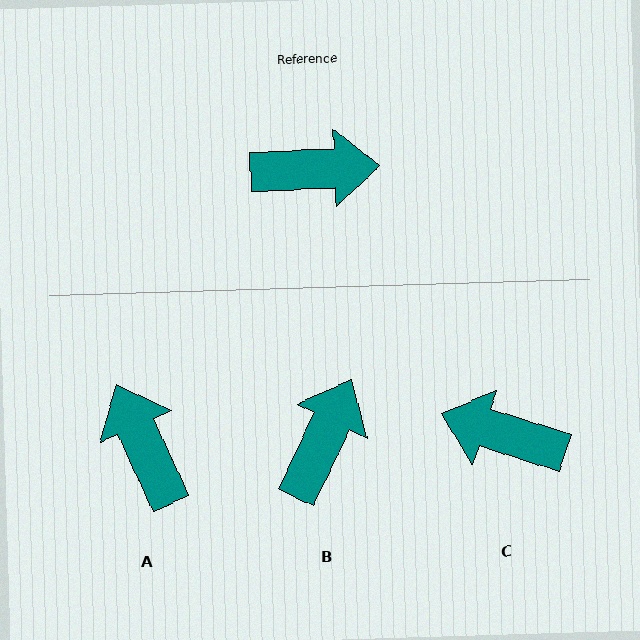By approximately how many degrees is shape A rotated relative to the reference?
Approximately 112 degrees counter-clockwise.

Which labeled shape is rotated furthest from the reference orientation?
C, about 160 degrees away.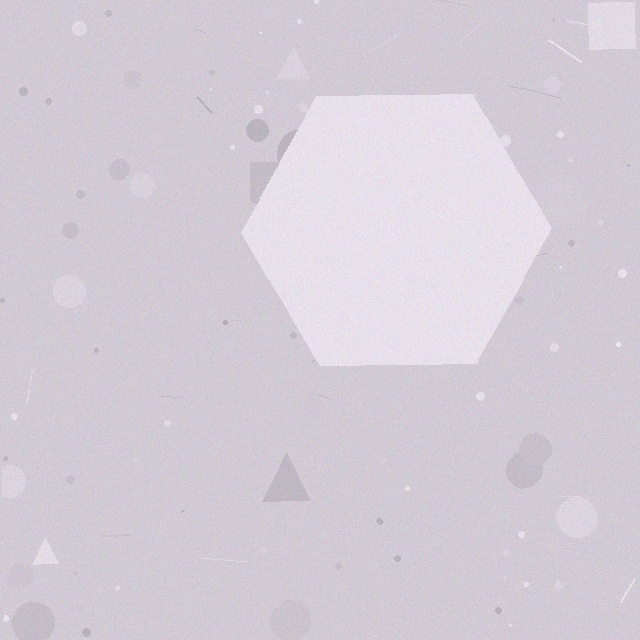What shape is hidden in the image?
A hexagon is hidden in the image.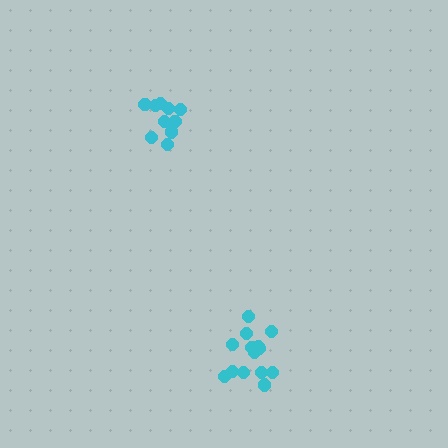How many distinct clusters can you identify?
There are 2 distinct clusters.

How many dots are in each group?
Group 1: 14 dots, Group 2: 10 dots (24 total).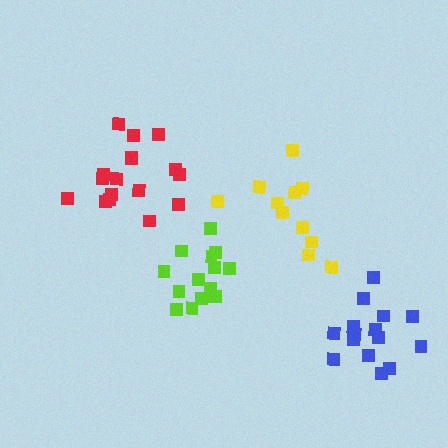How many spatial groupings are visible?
There are 4 spatial groupings.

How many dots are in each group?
Group 1: 11 dots, Group 2: 15 dots, Group 3: 15 dots, Group 4: 17 dots (58 total).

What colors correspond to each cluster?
The clusters are colored: yellow, blue, lime, red.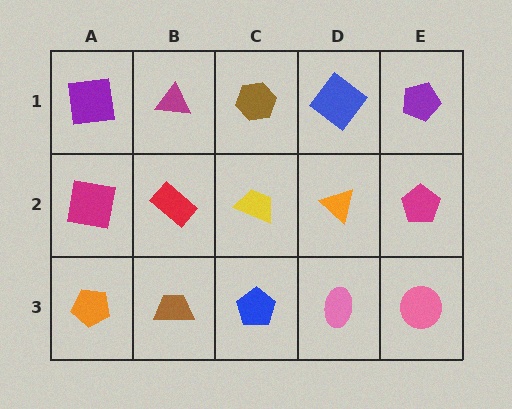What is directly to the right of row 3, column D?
A pink circle.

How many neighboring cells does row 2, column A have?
3.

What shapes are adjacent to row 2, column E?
A purple pentagon (row 1, column E), a pink circle (row 3, column E), an orange triangle (row 2, column D).